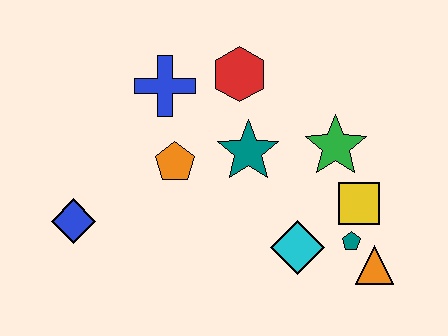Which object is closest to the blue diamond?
The orange pentagon is closest to the blue diamond.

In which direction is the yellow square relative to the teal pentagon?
The yellow square is above the teal pentagon.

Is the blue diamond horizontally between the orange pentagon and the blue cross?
No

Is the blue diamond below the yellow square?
Yes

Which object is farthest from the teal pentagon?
The blue diamond is farthest from the teal pentagon.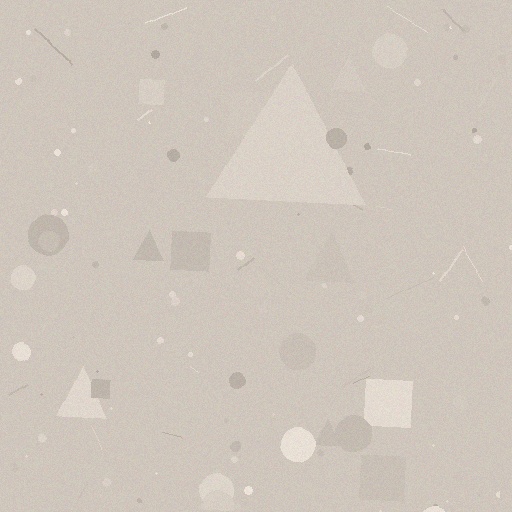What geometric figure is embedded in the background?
A triangle is embedded in the background.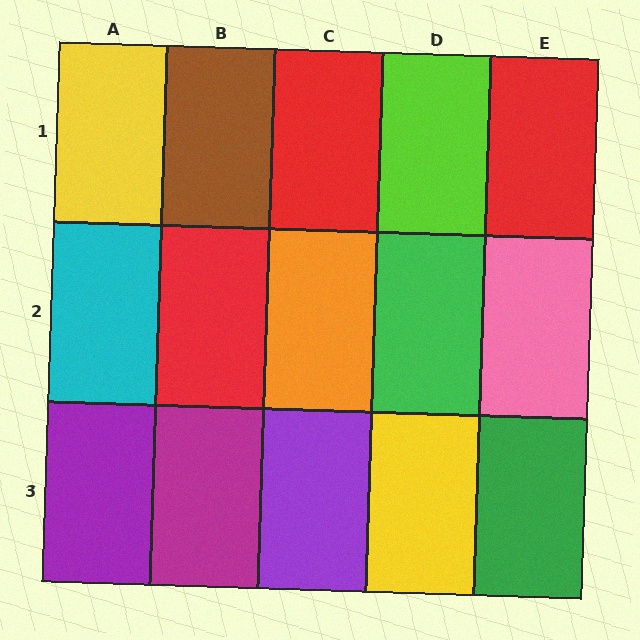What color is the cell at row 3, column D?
Yellow.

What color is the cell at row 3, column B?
Magenta.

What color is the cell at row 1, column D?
Lime.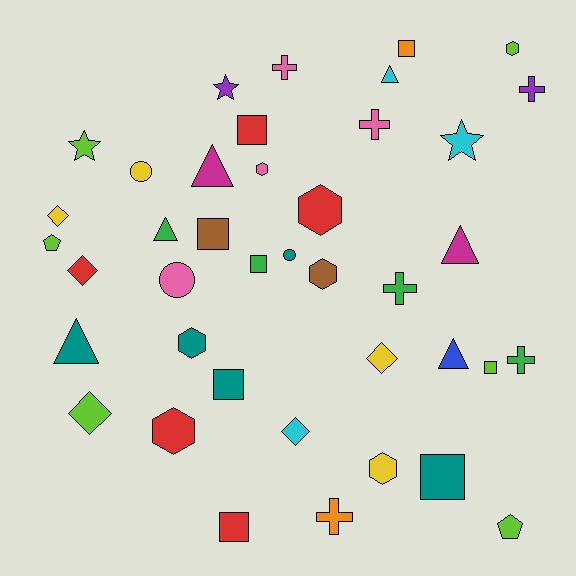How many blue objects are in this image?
There is 1 blue object.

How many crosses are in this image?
There are 6 crosses.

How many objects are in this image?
There are 40 objects.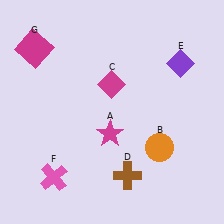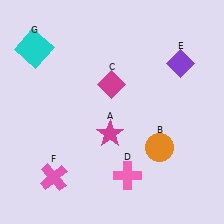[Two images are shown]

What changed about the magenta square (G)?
In Image 1, G is magenta. In Image 2, it changed to cyan.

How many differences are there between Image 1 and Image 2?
There are 2 differences between the two images.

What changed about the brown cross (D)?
In Image 1, D is brown. In Image 2, it changed to pink.